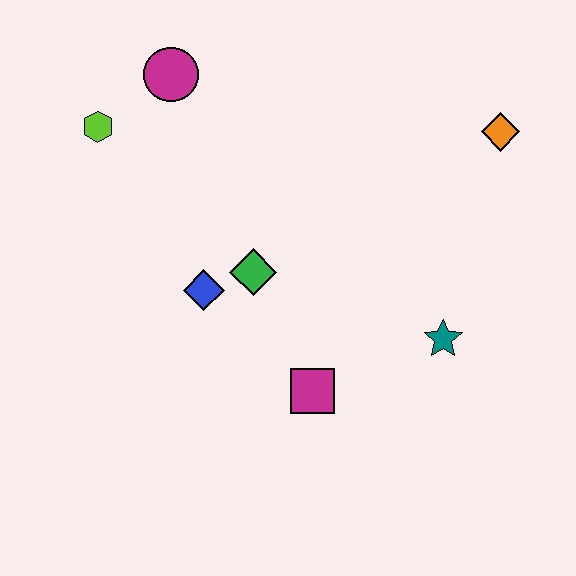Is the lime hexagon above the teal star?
Yes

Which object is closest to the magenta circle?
The lime hexagon is closest to the magenta circle.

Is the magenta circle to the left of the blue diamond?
Yes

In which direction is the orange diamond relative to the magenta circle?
The orange diamond is to the right of the magenta circle.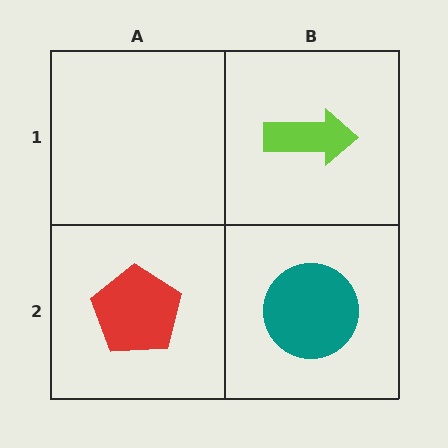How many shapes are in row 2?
2 shapes.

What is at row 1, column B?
A lime arrow.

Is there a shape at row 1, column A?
No, that cell is empty.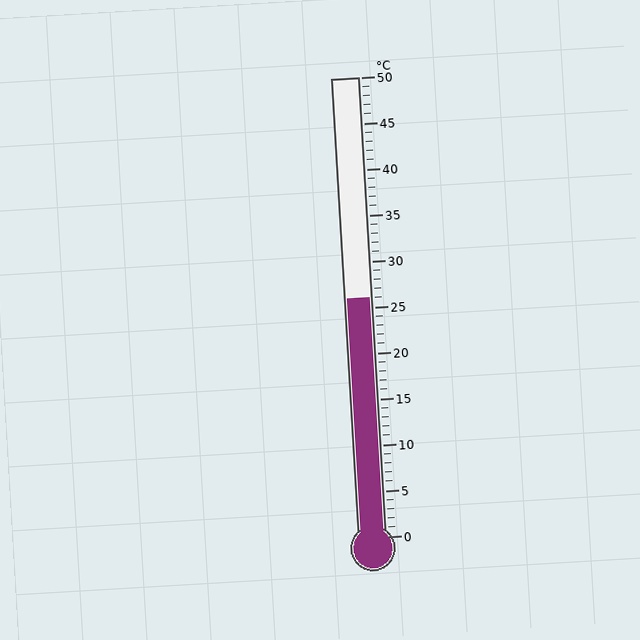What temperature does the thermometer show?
The thermometer shows approximately 26°C.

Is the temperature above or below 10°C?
The temperature is above 10°C.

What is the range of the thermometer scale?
The thermometer scale ranges from 0°C to 50°C.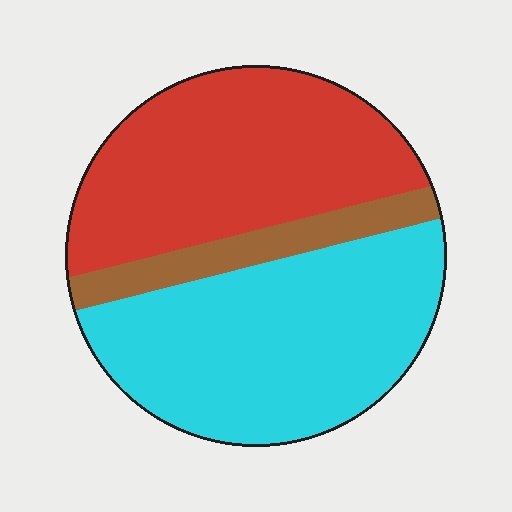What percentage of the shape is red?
Red covers 42% of the shape.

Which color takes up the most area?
Cyan, at roughly 45%.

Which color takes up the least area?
Brown, at roughly 10%.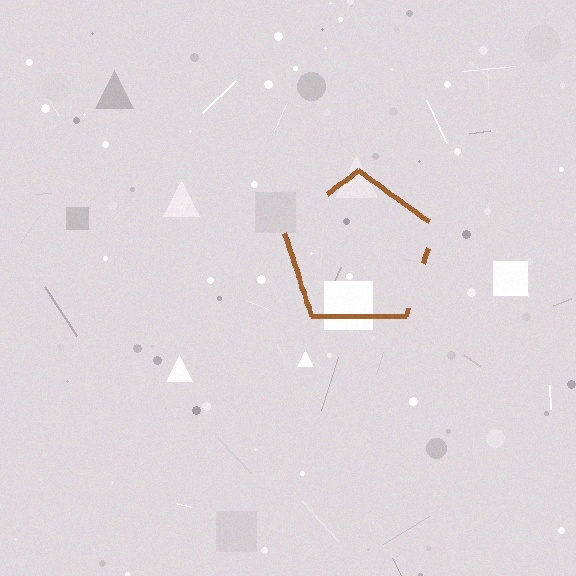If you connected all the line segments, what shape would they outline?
They would outline a pentagon.